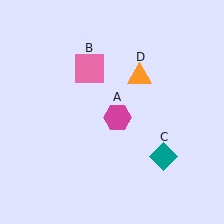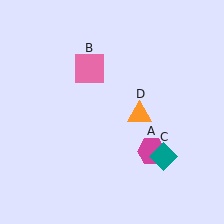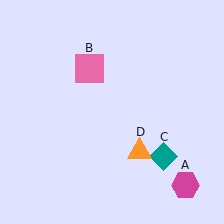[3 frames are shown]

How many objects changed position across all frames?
2 objects changed position: magenta hexagon (object A), orange triangle (object D).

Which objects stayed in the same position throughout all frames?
Pink square (object B) and teal diamond (object C) remained stationary.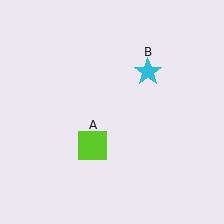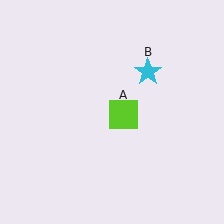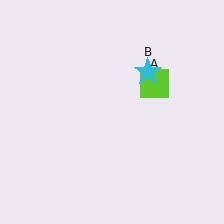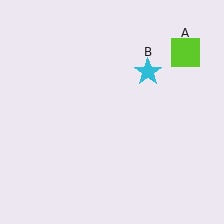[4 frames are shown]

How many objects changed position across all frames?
1 object changed position: lime square (object A).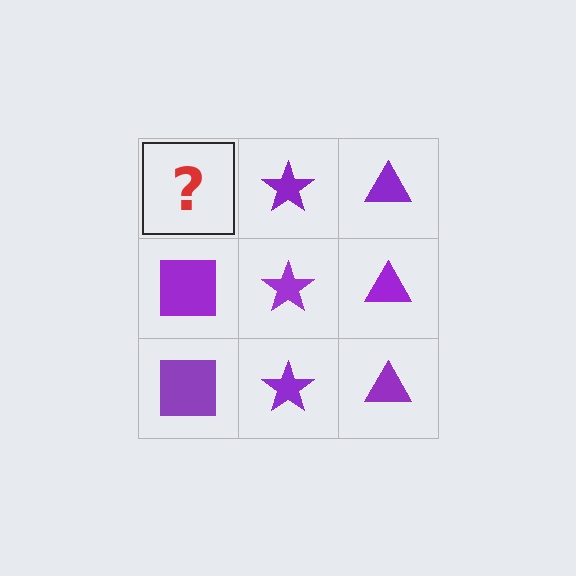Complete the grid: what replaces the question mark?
The question mark should be replaced with a purple square.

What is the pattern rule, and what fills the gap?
The rule is that each column has a consistent shape. The gap should be filled with a purple square.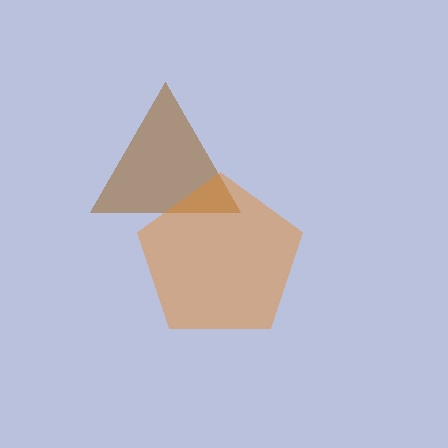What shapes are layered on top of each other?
The layered shapes are: a brown triangle, an orange pentagon.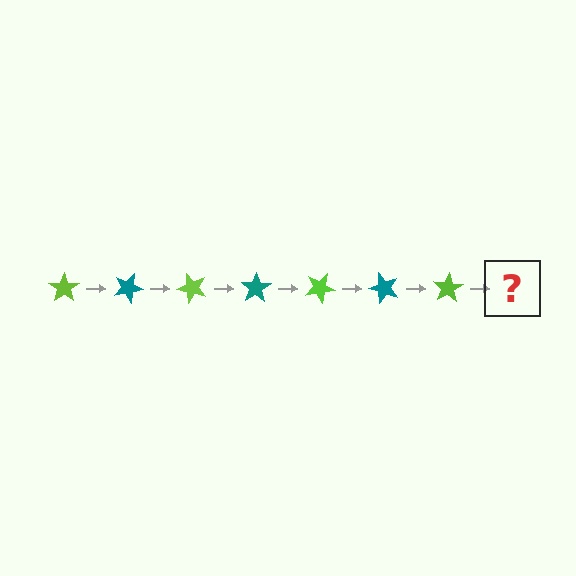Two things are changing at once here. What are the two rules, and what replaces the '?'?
The two rules are that it rotates 25 degrees each step and the color cycles through lime and teal. The '?' should be a teal star, rotated 175 degrees from the start.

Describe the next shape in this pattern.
It should be a teal star, rotated 175 degrees from the start.